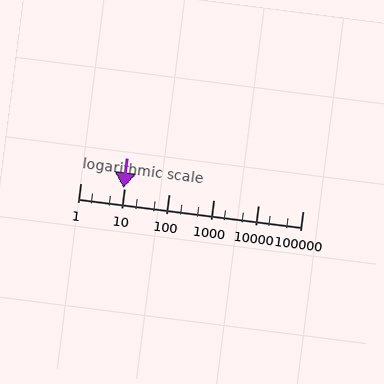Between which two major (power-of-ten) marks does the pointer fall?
The pointer is between 1 and 10.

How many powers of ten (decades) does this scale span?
The scale spans 5 decades, from 1 to 100000.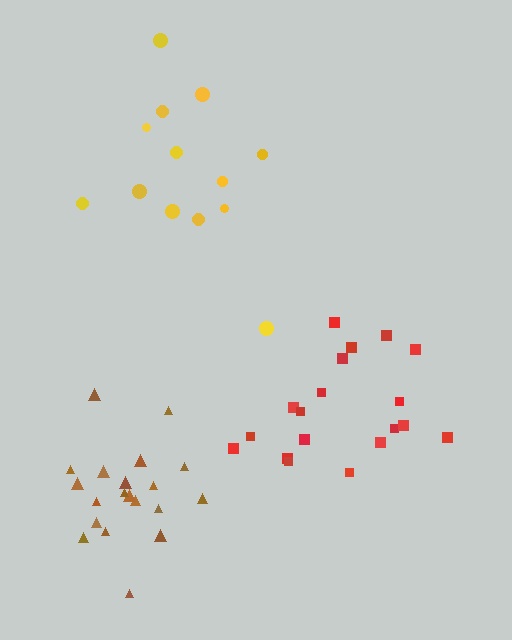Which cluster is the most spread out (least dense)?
Yellow.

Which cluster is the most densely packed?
Brown.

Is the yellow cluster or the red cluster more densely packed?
Red.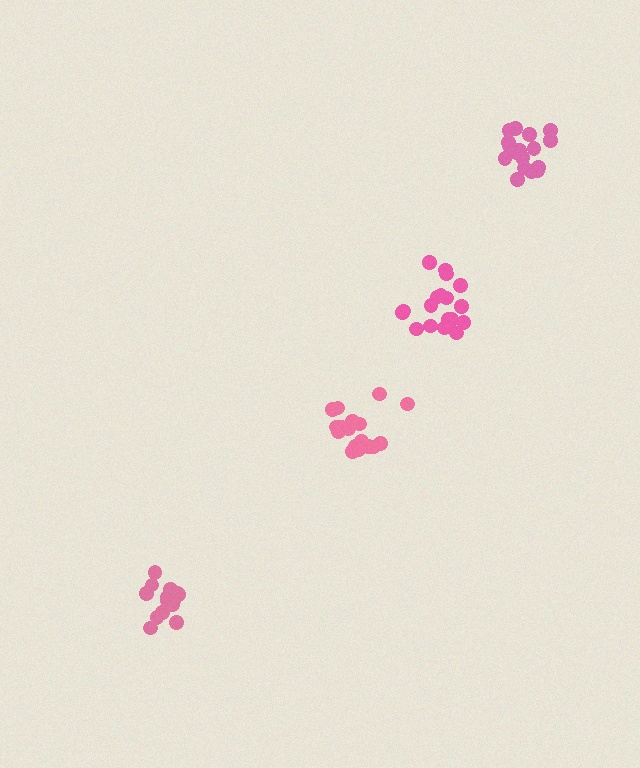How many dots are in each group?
Group 1: 19 dots, Group 2: 17 dots, Group 3: 18 dots, Group 4: 14 dots (68 total).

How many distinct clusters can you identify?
There are 4 distinct clusters.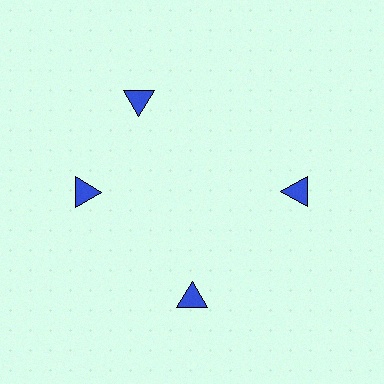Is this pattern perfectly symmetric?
No. The 4 blue triangles are arranged in a ring, but one element near the 12 o'clock position is rotated out of alignment along the ring, breaking the 4-fold rotational symmetry.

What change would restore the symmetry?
The symmetry would be restored by rotating it back into even spacing with its neighbors so that all 4 triangles sit at equal angles and equal distance from the center.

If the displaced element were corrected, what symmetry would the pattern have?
It would have 4-fold rotational symmetry — the pattern would map onto itself every 90 degrees.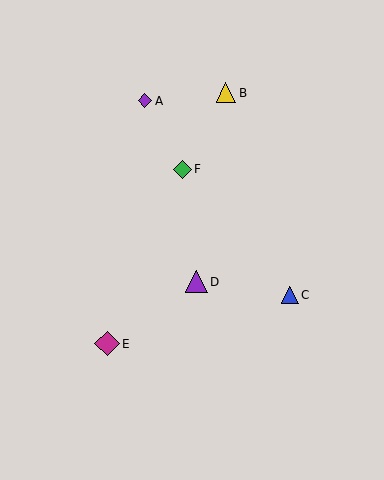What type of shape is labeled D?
Shape D is a purple triangle.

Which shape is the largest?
The magenta diamond (labeled E) is the largest.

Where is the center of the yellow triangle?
The center of the yellow triangle is at (226, 93).